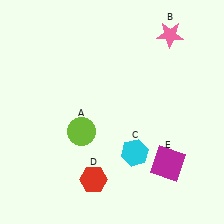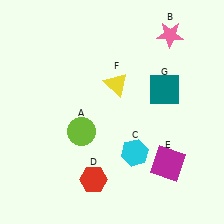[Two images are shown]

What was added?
A yellow triangle (F), a teal square (G) were added in Image 2.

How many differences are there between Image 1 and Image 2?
There are 2 differences between the two images.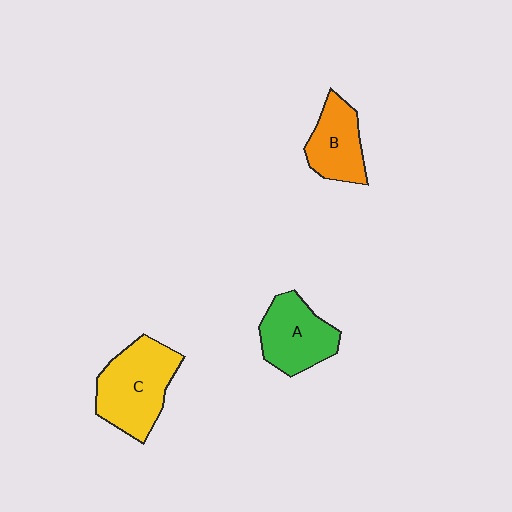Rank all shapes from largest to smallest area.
From largest to smallest: C (yellow), A (green), B (orange).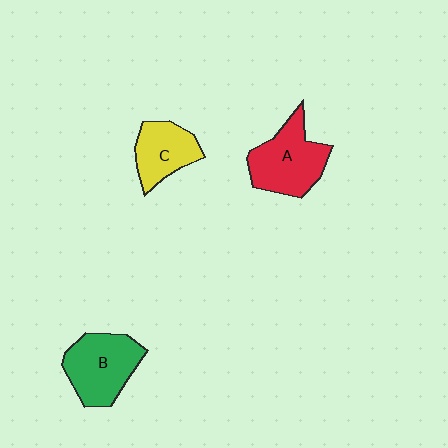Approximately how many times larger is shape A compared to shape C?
Approximately 1.4 times.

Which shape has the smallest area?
Shape C (yellow).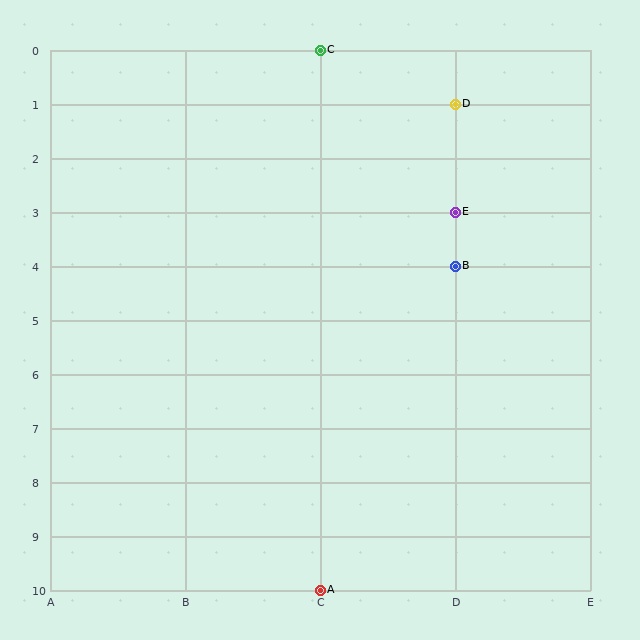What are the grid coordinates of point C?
Point C is at grid coordinates (C, 0).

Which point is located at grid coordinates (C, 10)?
Point A is at (C, 10).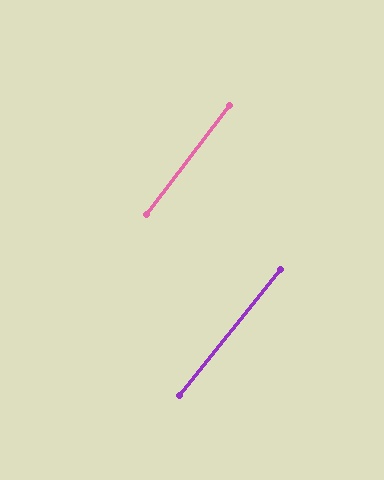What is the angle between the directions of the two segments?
Approximately 2 degrees.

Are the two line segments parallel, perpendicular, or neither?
Parallel — their directions differ by only 1.6°.